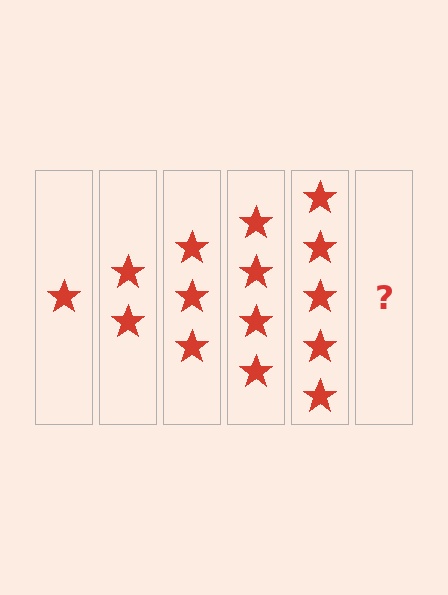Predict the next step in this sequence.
The next step is 6 stars.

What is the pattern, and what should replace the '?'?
The pattern is that each step adds one more star. The '?' should be 6 stars.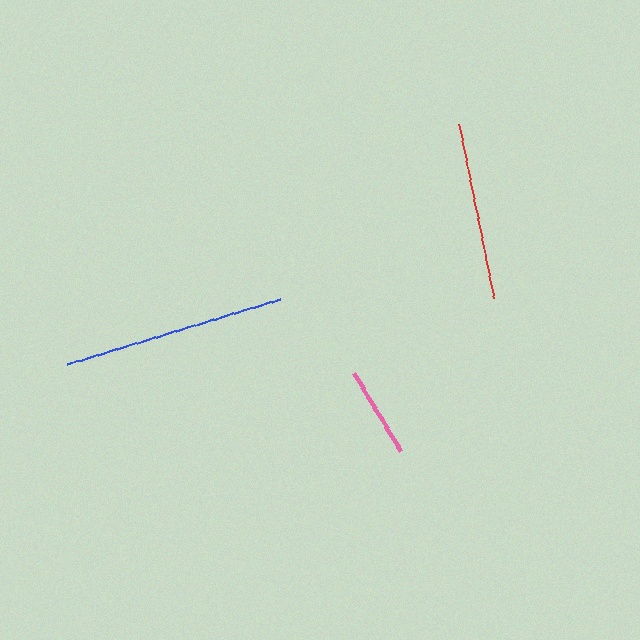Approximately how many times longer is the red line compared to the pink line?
The red line is approximately 1.9 times the length of the pink line.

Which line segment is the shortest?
The pink line is the shortest at approximately 92 pixels.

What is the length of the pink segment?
The pink segment is approximately 92 pixels long.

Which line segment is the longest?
The blue line is the longest at approximately 223 pixels.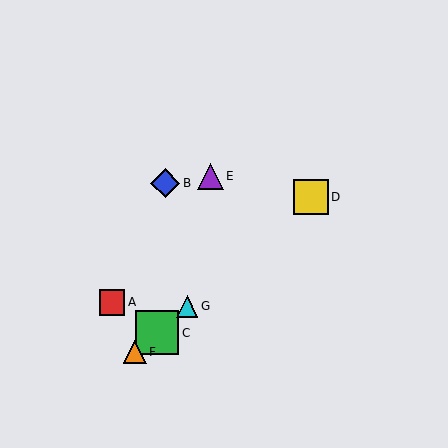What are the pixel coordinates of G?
Object G is at (187, 306).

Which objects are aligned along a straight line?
Objects C, D, F, G are aligned along a straight line.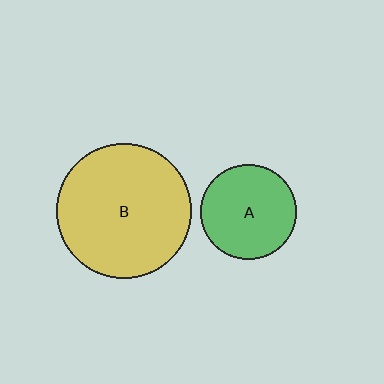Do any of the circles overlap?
No, none of the circles overlap.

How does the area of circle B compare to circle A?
Approximately 2.0 times.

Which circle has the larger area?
Circle B (yellow).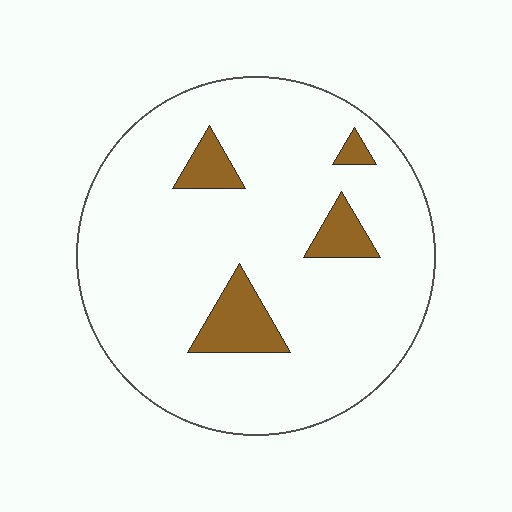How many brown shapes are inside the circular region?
4.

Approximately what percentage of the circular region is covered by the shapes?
Approximately 10%.